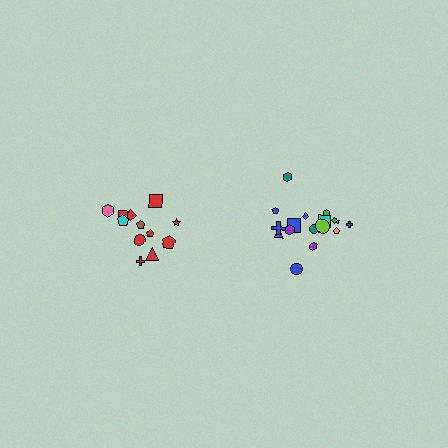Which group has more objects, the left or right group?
The right group.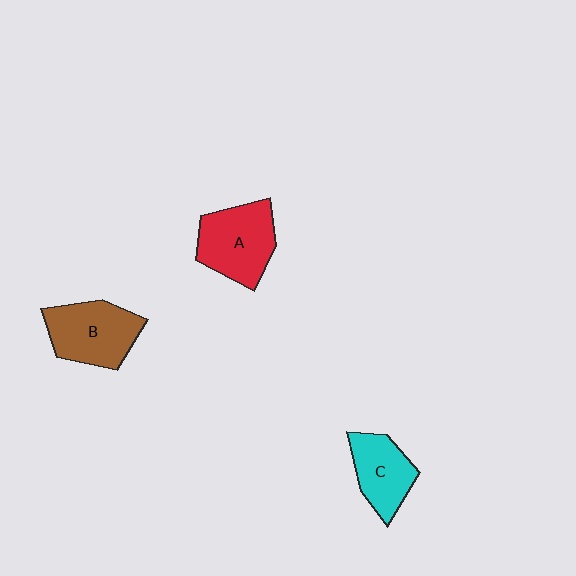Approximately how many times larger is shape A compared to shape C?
Approximately 1.3 times.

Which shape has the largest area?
Shape A (red).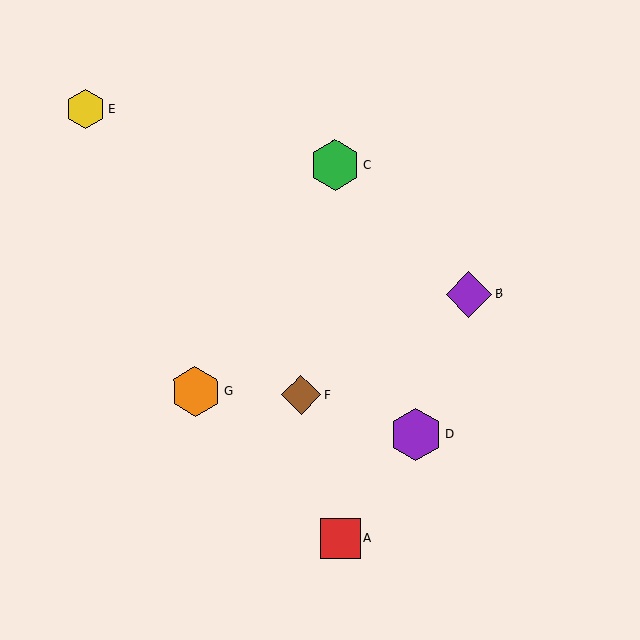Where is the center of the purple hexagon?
The center of the purple hexagon is at (416, 434).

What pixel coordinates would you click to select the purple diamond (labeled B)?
Click at (469, 294) to select the purple diamond B.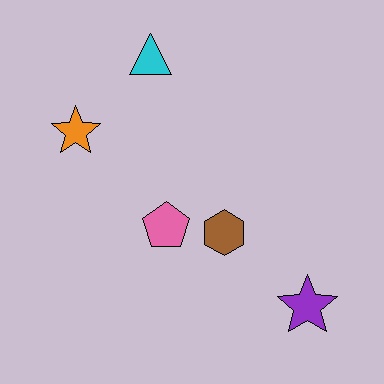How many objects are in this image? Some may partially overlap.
There are 5 objects.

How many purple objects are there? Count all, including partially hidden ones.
There is 1 purple object.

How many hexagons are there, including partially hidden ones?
There is 1 hexagon.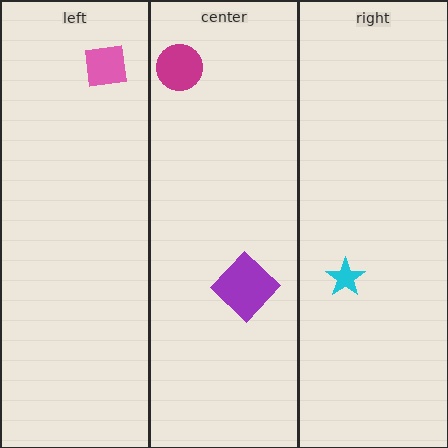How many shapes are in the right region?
1.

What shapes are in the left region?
The pink square.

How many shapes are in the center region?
2.